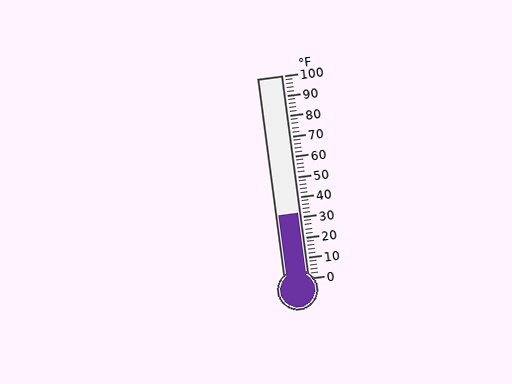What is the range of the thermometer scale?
The thermometer scale ranges from 0°F to 100°F.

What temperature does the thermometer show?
The thermometer shows approximately 32°F.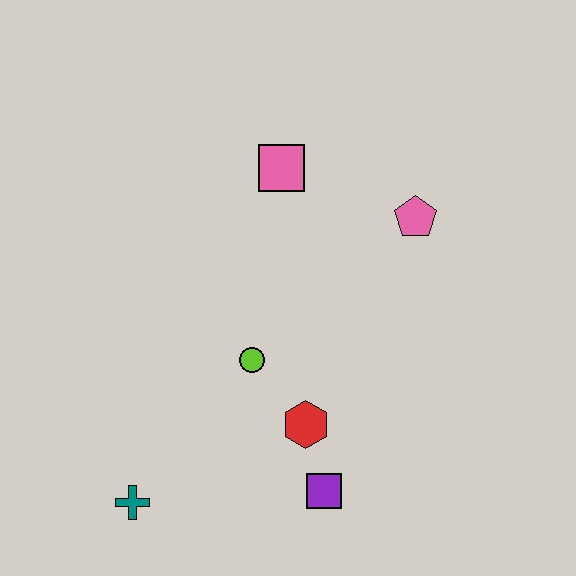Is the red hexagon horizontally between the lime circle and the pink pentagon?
Yes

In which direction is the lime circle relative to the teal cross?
The lime circle is above the teal cross.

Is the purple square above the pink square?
No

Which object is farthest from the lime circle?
The pink pentagon is farthest from the lime circle.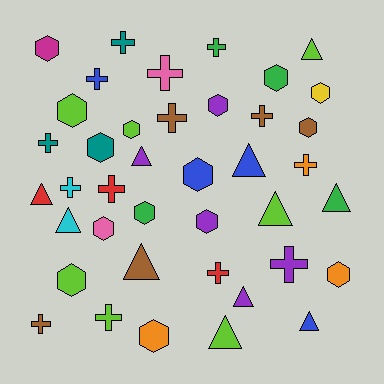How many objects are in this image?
There are 40 objects.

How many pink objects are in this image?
There are 2 pink objects.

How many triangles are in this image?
There are 11 triangles.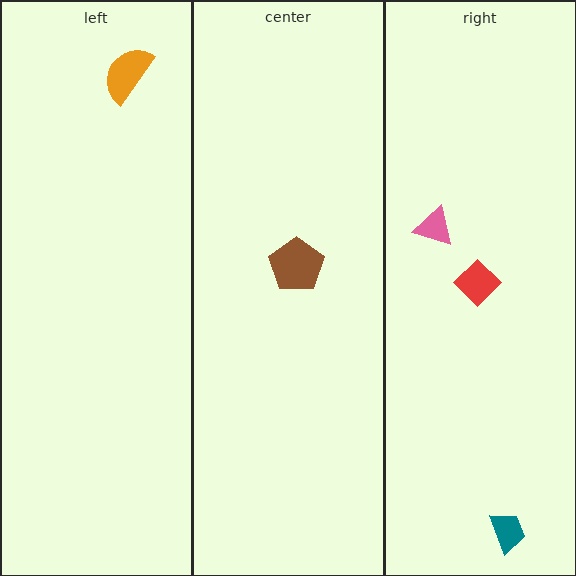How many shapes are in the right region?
3.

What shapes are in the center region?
The brown pentagon.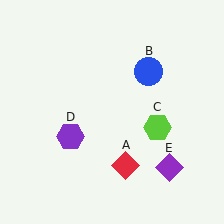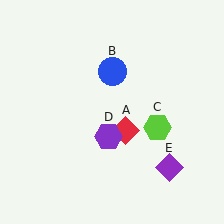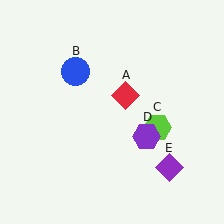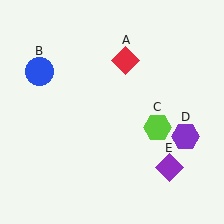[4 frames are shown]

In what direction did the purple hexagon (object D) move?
The purple hexagon (object D) moved right.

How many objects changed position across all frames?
3 objects changed position: red diamond (object A), blue circle (object B), purple hexagon (object D).